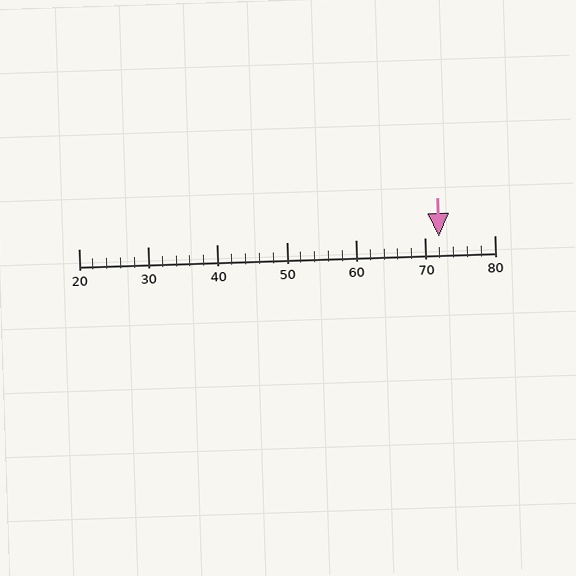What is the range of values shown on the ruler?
The ruler shows values from 20 to 80.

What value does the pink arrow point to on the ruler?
The pink arrow points to approximately 72.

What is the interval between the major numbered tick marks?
The major tick marks are spaced 10 units apart.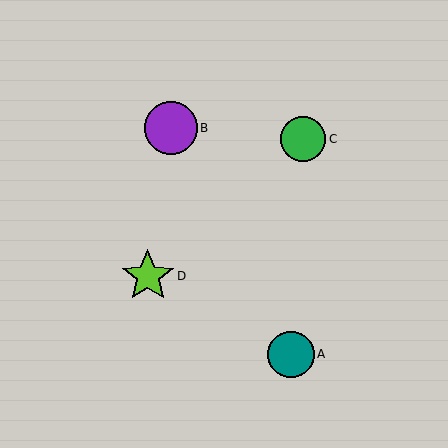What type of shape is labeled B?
Shape B is a purple circle.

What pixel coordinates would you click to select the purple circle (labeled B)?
Click at (171, 128) to select the purple circle B.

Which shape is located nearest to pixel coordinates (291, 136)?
The green circle (labeled C) at (303, 139) is nearest to that location.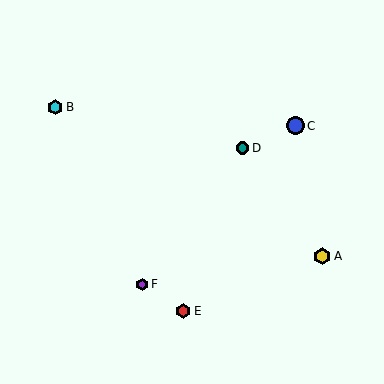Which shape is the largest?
The blue circle (labeled C) is the largest.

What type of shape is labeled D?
Shape D is a teal circle.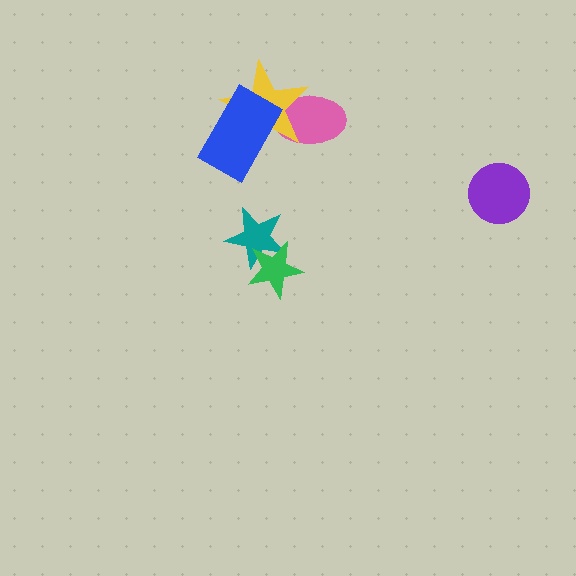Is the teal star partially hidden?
Yes, it is partially covered by another shape.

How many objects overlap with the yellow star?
2 objects overlap with the yellow star.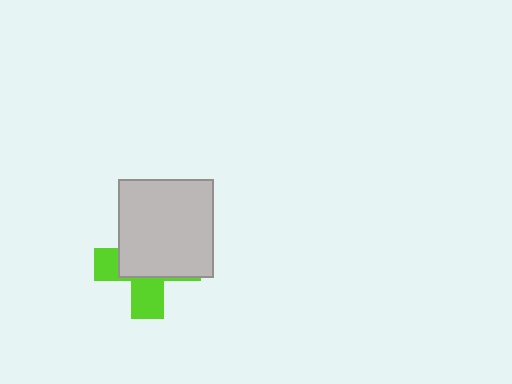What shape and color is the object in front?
The object in front is a light gray rectangle.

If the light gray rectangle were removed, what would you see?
You would see the complete lime cross.